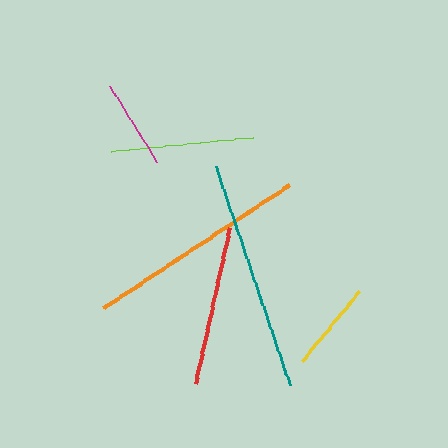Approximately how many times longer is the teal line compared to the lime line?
The teal line is approximately 1.6 times the length of the lime line.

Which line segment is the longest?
The teal line is the longest at approximately 232 pixels.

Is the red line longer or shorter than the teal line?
The teal line is longer than the red line.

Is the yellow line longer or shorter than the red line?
The red line is longer than the yellow line.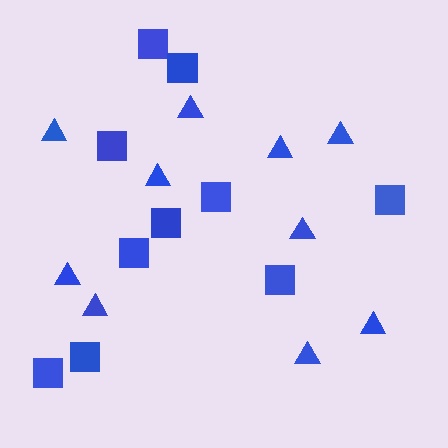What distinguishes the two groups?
There are 2 groups: one group of triangles (10) and one group of squares (10).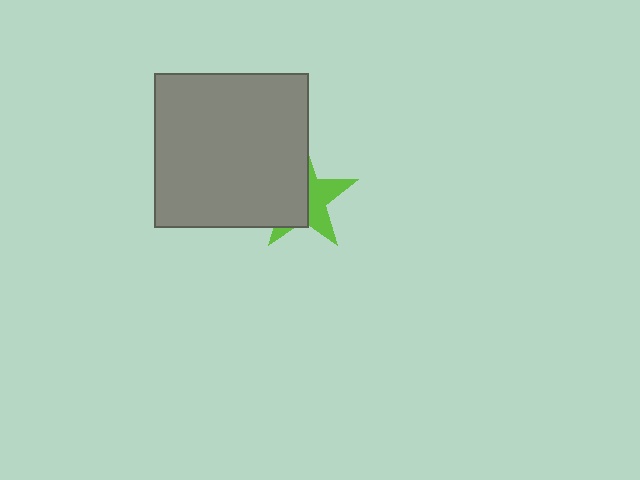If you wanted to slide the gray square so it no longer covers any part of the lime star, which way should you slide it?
Slide it left — that is the most direct way to separate the two shapes.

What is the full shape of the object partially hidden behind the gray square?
The partially hidden object is a lime star.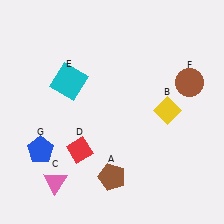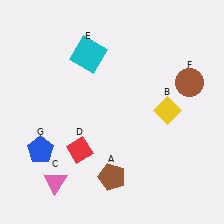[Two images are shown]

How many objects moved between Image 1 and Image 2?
1 object moved between the two images.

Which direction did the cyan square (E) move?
The cyan square (E) moved up.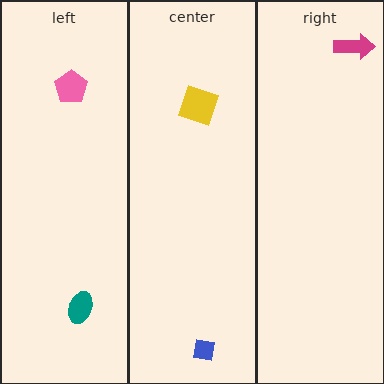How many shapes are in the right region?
1.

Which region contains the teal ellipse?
The left region.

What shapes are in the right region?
The magenta arrow.